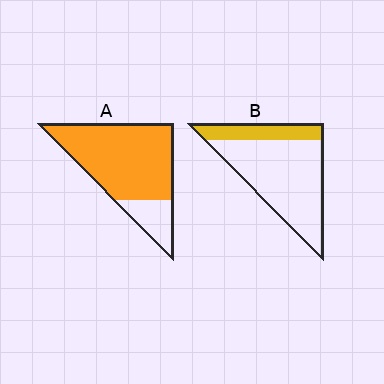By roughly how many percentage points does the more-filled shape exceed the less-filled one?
By roughly 55 percentage points (A over B).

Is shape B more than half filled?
No.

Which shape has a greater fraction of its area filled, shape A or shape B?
Shape A.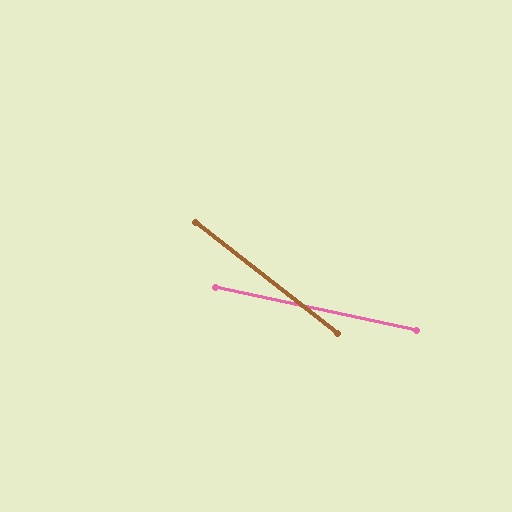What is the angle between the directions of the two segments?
Approximately 26 degrees.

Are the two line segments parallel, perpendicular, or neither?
Neither parallel nor perpendicular — they differ by about 26°.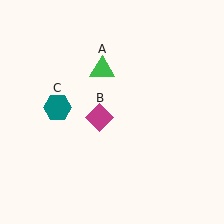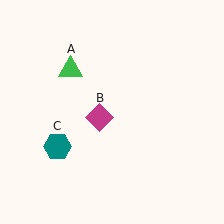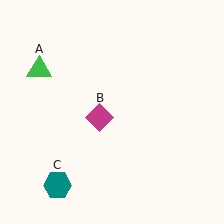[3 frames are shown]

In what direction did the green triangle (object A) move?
The green triangle (object A) moved left.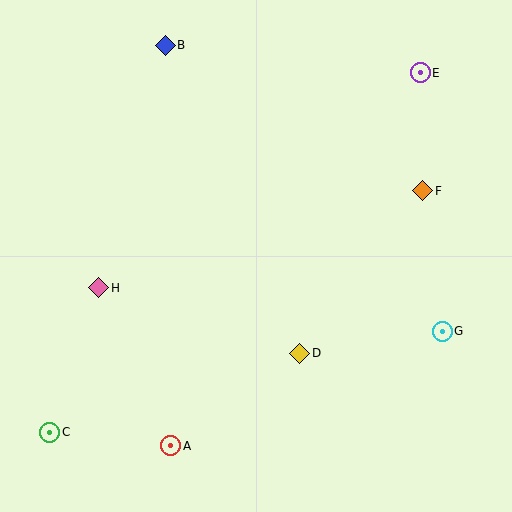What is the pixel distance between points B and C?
The distance between B and C is 404 pixels.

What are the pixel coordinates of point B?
Point B is at (165, 45).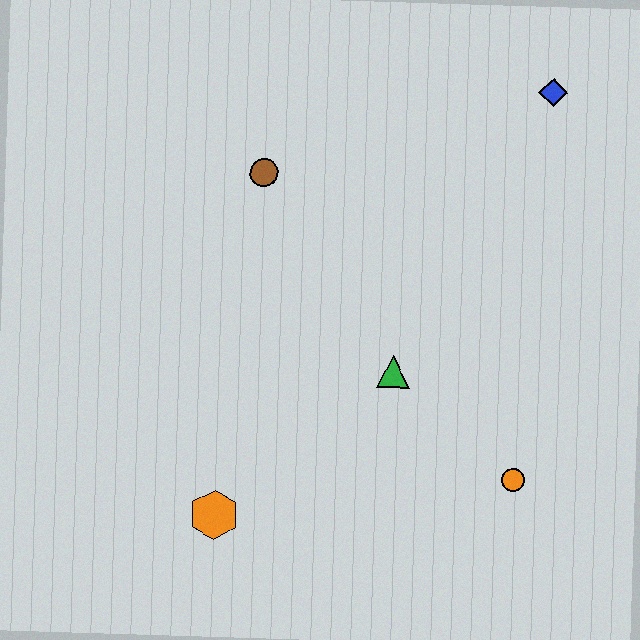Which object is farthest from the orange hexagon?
The blue diamond is farthest from the orange hexagon.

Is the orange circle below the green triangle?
Yes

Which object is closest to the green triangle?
The orange circle is closest to the green triangle.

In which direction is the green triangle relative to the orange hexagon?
The green triangle is to the right of the orange hexagon.